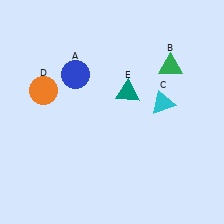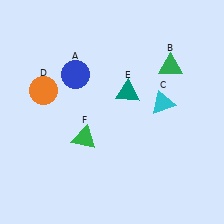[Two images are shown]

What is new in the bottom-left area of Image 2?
A green triangle (F) was added in the bottom-left area of Image 2.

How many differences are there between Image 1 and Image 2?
There is 1 difference between the two images.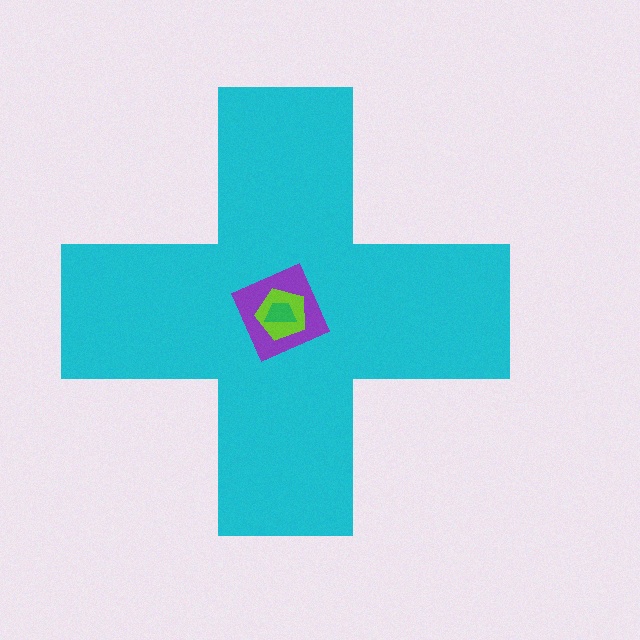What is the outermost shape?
The cyan cross.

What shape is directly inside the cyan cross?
The purple diamond.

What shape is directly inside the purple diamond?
The lime pentagon.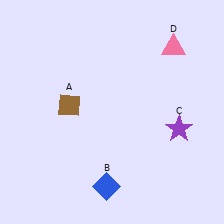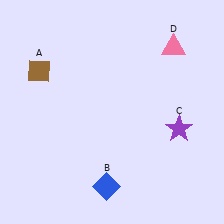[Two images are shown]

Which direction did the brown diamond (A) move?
The brown diamond (A) moved up.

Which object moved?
The brown diamond (A) moved up.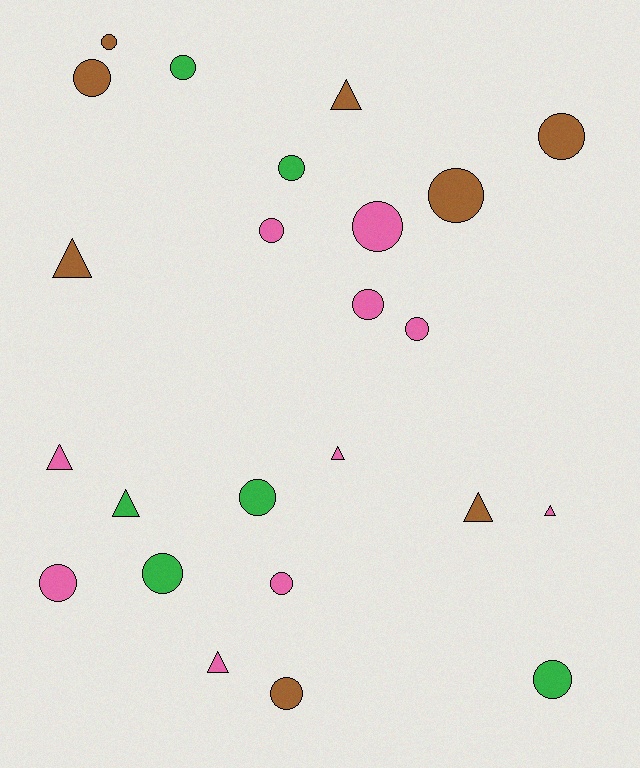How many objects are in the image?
There are 24 objects.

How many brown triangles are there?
There are 3 brown triangles.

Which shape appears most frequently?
Circle, with 16 objects.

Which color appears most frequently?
Pink, with 10 objects.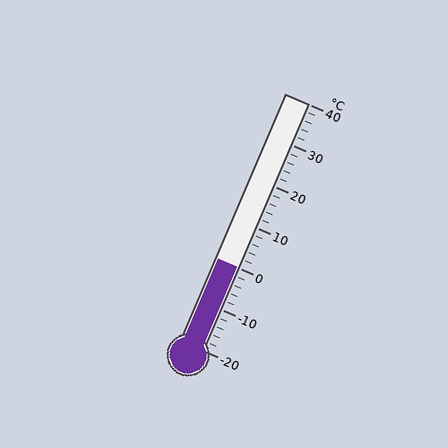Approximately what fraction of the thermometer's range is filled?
The thermometer is filled to approximately 35% of its range.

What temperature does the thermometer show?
The thermometer shows approximately 0°C.